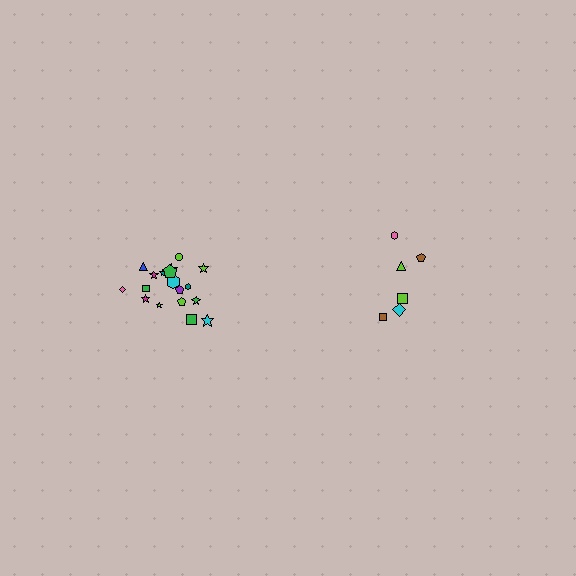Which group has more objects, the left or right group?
The left group.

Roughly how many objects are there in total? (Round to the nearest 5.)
Roughly 25 objects in total.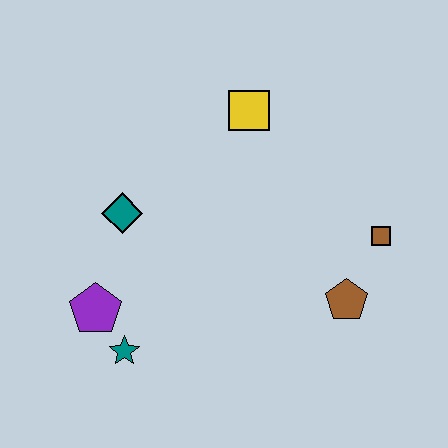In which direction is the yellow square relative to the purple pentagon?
The yellow square is above the purple pentagon.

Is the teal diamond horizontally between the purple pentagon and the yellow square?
Yes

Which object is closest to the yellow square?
The teal diamond is closest to the yellow square.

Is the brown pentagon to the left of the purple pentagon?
No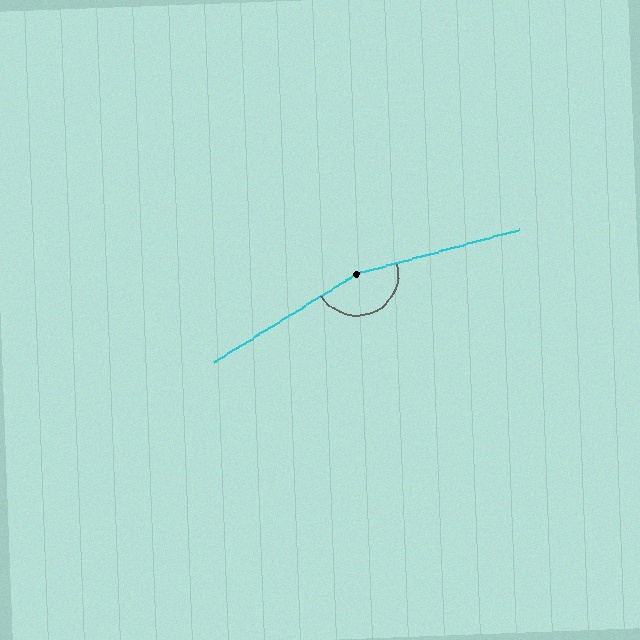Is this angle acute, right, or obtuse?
It is obtuse.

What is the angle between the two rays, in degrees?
Approximately 164 degrees.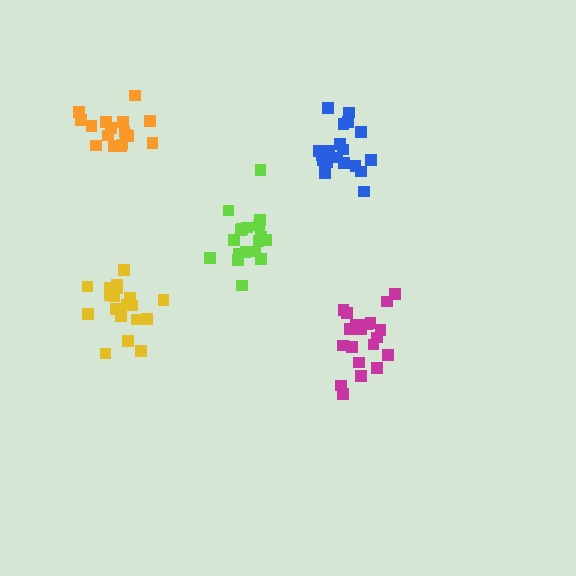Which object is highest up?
The orange cluster is topmost.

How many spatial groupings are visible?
There are 5 spatial groupings.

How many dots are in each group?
Group 1: 17 dots, Group 2: 20 dots, Group 3: 18 dots, Group 4: 20 dots, Group 5: 19 dots (94 total).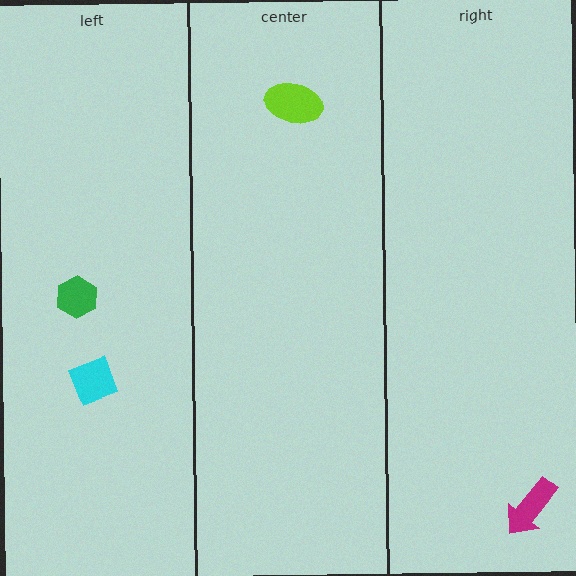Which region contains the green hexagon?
The left region.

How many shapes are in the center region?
1.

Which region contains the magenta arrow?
The right region.